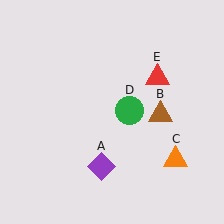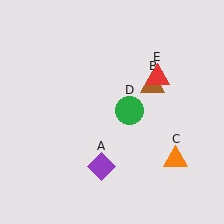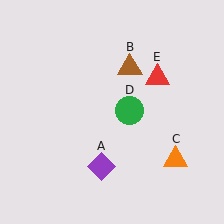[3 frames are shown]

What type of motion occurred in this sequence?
The brown triangle (object B) rotated counterclockwise around the center of the scene.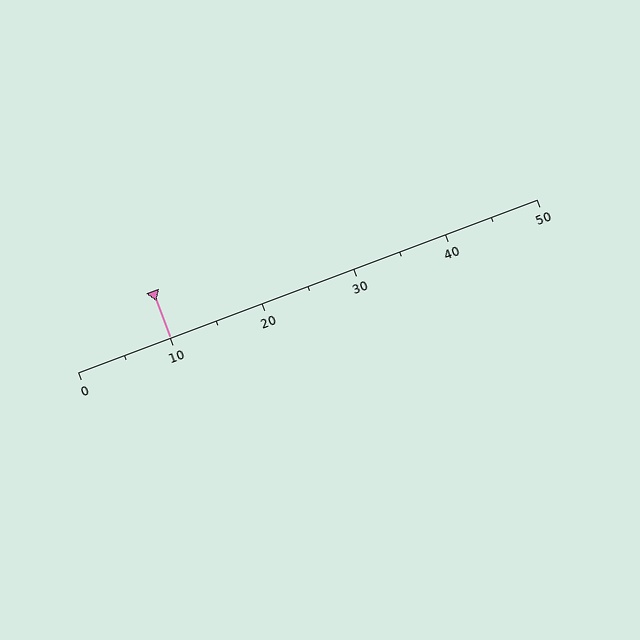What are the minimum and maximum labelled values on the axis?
The axis runs from 0 to 50.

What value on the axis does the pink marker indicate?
The marker indicates approximately 10.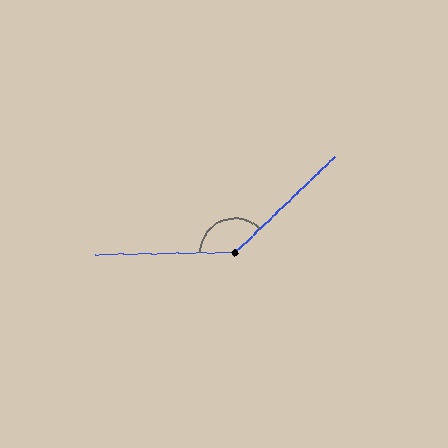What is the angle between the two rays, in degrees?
Approximately 137 degrees.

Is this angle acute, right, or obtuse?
It is obtuse.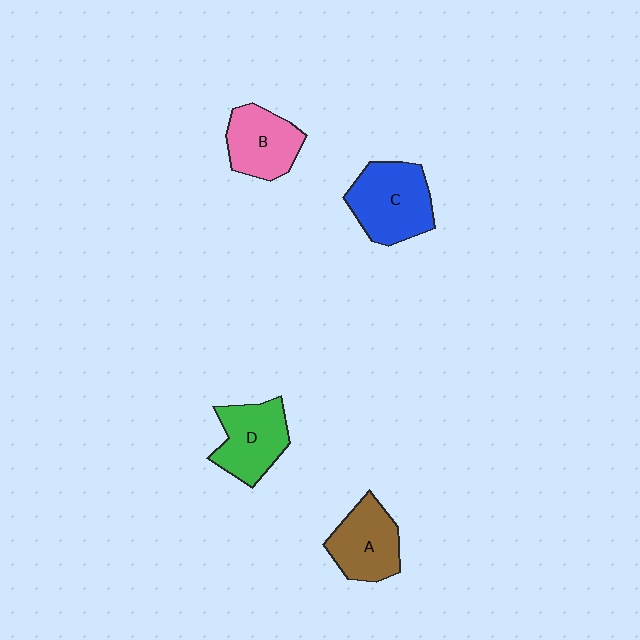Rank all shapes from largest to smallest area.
From largest to smallest: C (blue), D (green), A (brown), B (pink).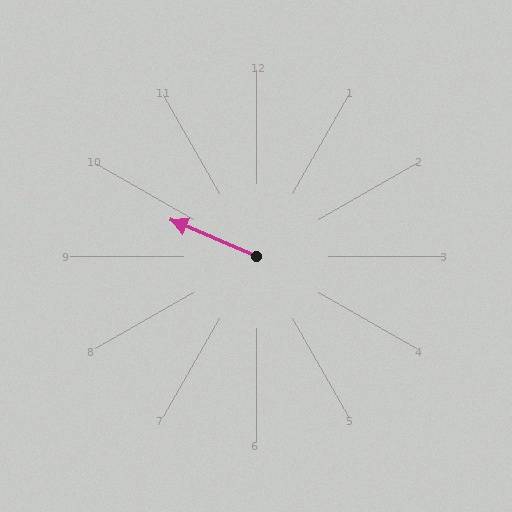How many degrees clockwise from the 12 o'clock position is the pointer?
Approximately 293 degrees.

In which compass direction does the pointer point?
Northwest.